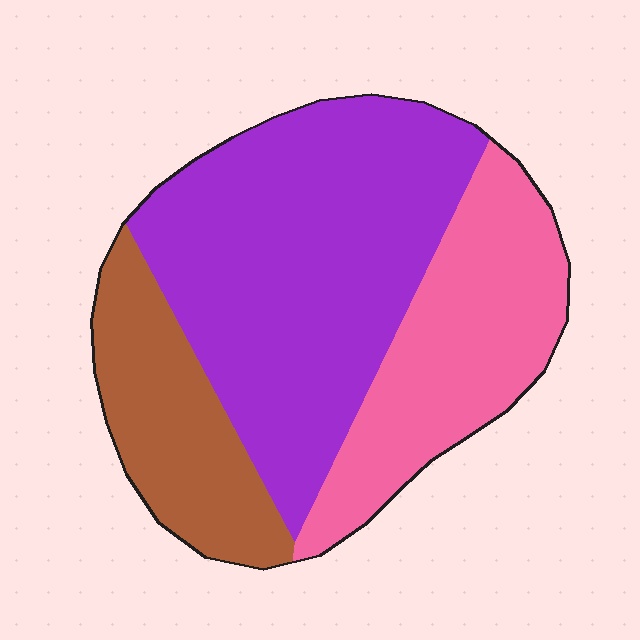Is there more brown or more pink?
Pink.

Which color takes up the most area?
Purple, at roughly 50%.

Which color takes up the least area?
Brown, at roughly 20%.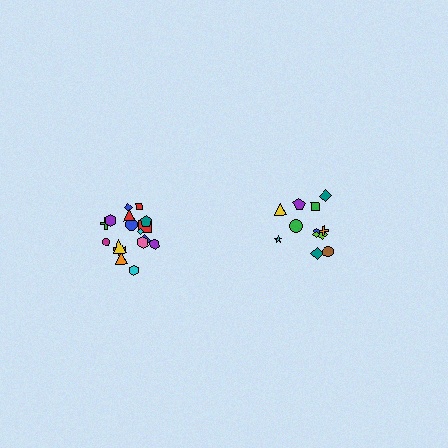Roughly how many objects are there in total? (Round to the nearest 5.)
Roughly 30 objects in total.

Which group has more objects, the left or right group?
The left group.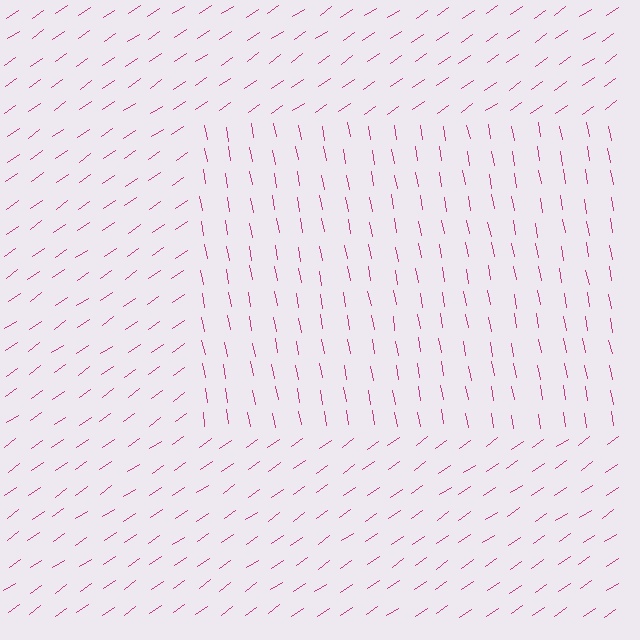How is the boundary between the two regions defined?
The boundary is defined purely by a change in line orientation (approximately 65 degrees difference). All lines are the same color and thickness.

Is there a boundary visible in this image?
Yes, there is a texture boundary formed by a change in line orientation.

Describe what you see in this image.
The image is filled with small magenta line segments. A rectangle region in the image has lines oriented differently from the surrounding lines, creating a visible texture boundary.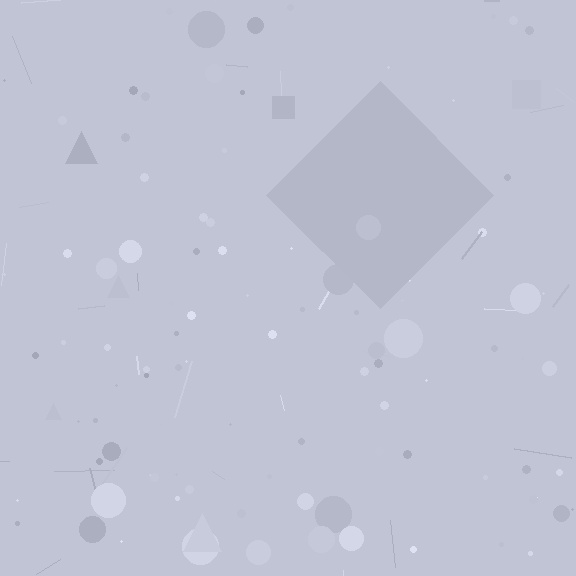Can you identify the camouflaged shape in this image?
The camouflaged shape is a diamond.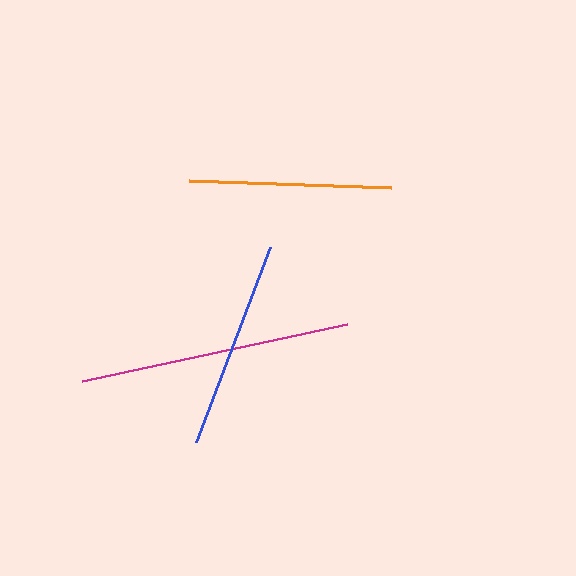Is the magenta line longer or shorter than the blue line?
The magenta line is longer than the blue line.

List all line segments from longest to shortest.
From longest to shortest: magenta, blue, orange.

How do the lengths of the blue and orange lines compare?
The blue and orange lines are approximately the same length.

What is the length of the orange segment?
The orange segment is approximately 202 pixels long.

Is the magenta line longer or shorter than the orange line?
The magenta line is longer than the orange line.